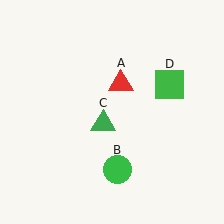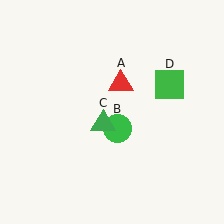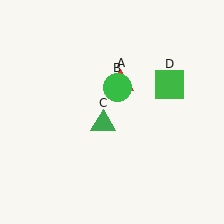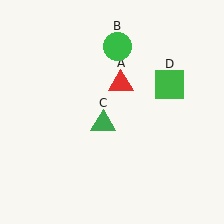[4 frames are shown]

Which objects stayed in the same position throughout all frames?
Red triangle (object A) and green triangle (object C) and green square (object D) remained stationary.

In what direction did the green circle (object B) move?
The green circle (object B) moved up.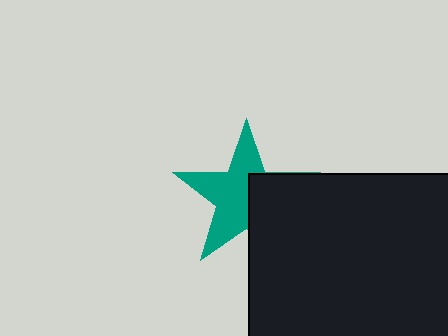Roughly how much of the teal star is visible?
About half of it is visible (roughly 60%).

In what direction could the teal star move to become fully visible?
The teal star could move toward the upper-left. That would shift it out from behind the black square entirely.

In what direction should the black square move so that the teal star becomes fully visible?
The black square should move toward the lower-right. That is the shortest direction to clear the overlap and leave the teal star fully visible.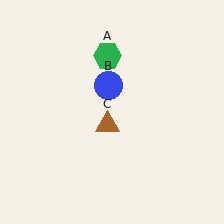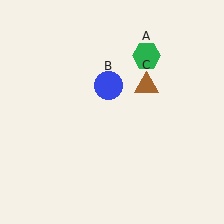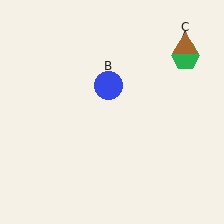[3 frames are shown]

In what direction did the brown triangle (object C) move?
The brown triangle (object C) moved up and to the right.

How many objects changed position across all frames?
2 objects changed position: green hexagon (object A), brown triangle (object C).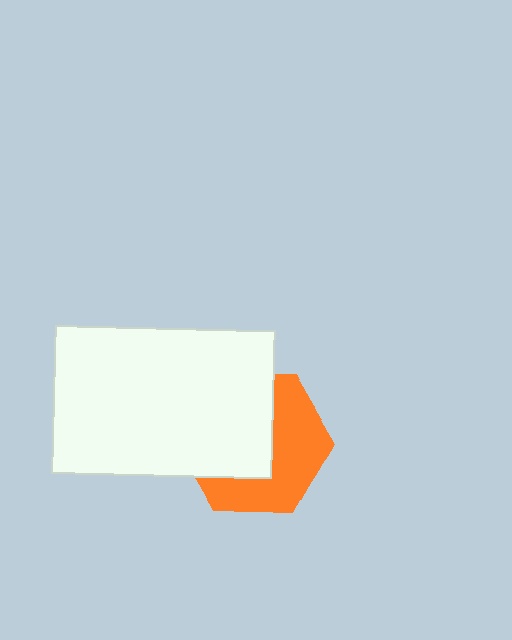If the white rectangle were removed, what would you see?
You would see the complete orange hexagon.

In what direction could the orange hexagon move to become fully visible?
The orange hexagon could move toward the lower-right. That would shift it out from behind the white rectangle entirely.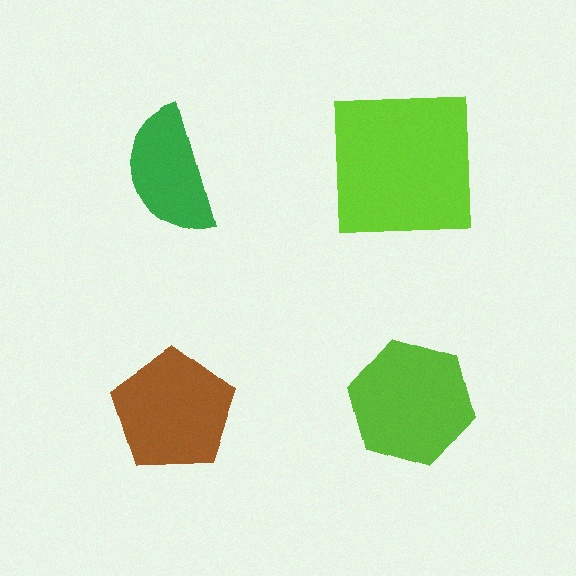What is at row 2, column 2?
A lime hexagon.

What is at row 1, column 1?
A green semicircle.